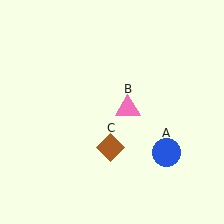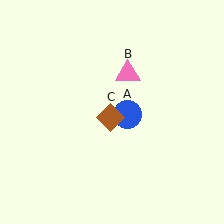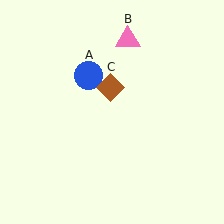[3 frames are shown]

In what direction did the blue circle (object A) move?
The blue circle (object A) moved up and to the left.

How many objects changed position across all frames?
3 objects changed position: blue circle (object A), pink triangle (object B), brown diamond (object C).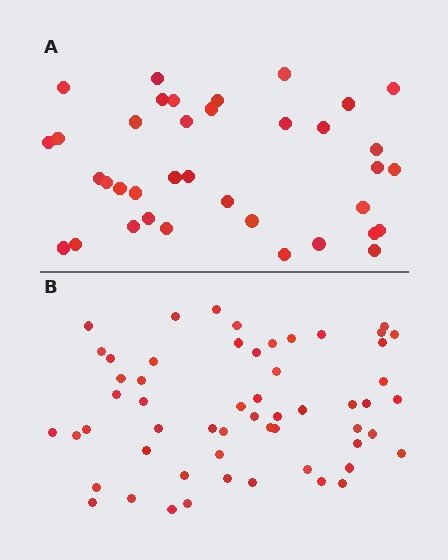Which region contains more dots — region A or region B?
Region B (the bottom region) has more dots.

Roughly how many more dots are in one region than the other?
Region B has approximately 20 more dots than region A.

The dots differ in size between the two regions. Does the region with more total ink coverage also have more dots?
No. Region A has more total ink coverage because its dots are larger, but region B actually contains more individual dots. Total area can be misleading — the number of items is what matters here.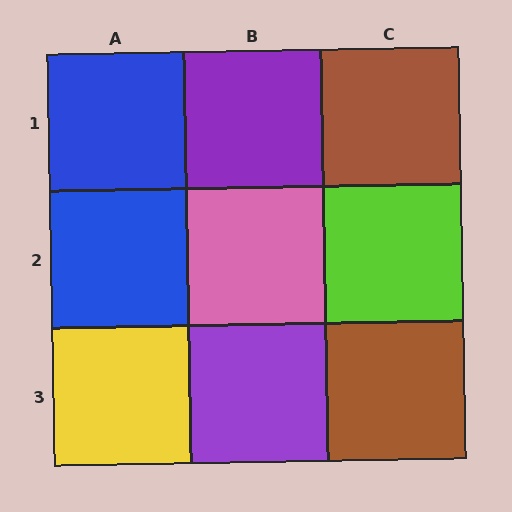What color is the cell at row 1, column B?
Purple.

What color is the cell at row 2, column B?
Pink.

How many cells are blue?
2 cells are blue.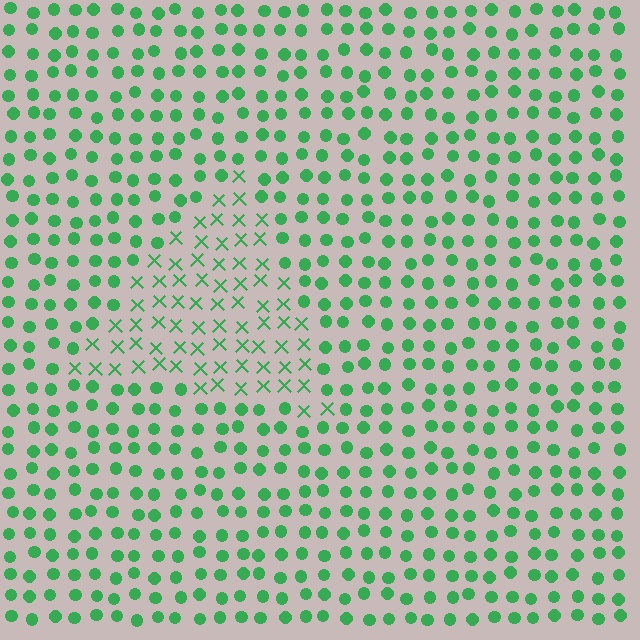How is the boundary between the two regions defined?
The boundary is defined by a change in element shape: X marks inside vs. circles outside. All elements share the same color and spacing.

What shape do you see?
I see a triangle.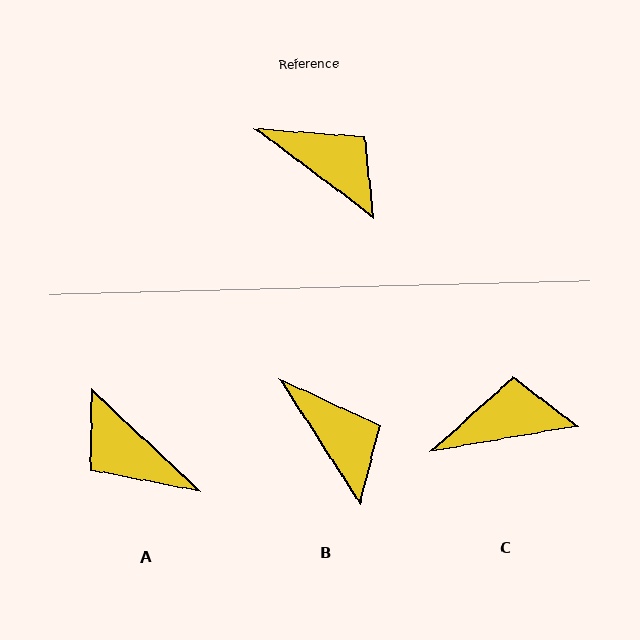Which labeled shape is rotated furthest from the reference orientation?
A, about 174 degrees away.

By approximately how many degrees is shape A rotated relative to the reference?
Approximately 174 degrees counter-clockwise.